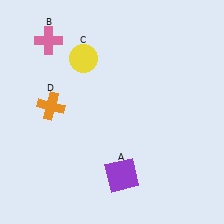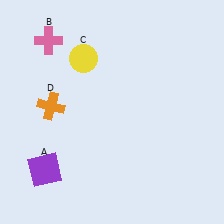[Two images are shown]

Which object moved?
The purple square (A) moved left.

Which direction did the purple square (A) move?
The purple square (A) moved left.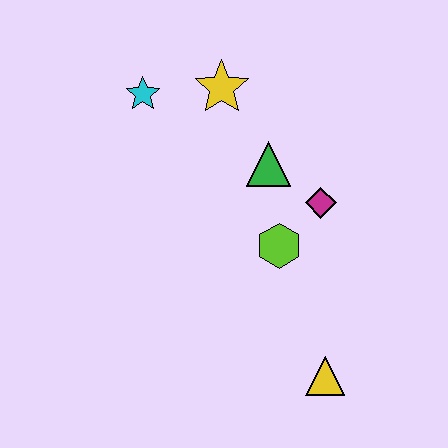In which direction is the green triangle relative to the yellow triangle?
The green triangle is above the yellow triangle.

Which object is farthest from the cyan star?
The yellow triangle is farthest from the cyan star.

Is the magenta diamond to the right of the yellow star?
Yes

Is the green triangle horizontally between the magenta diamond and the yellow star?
Yes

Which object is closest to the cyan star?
The yellow star is closest to the cyan star.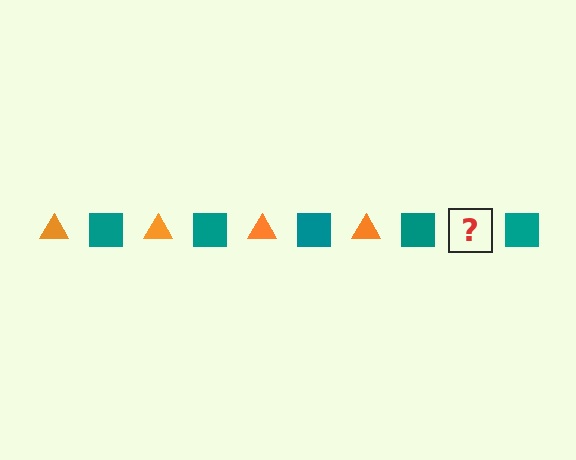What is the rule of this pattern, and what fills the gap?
The rule is that the pattern alternates between orange triangle and teal square. The gap should be filled with an orange triangle.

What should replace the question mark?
The question mark should be replaced with an orange triangle.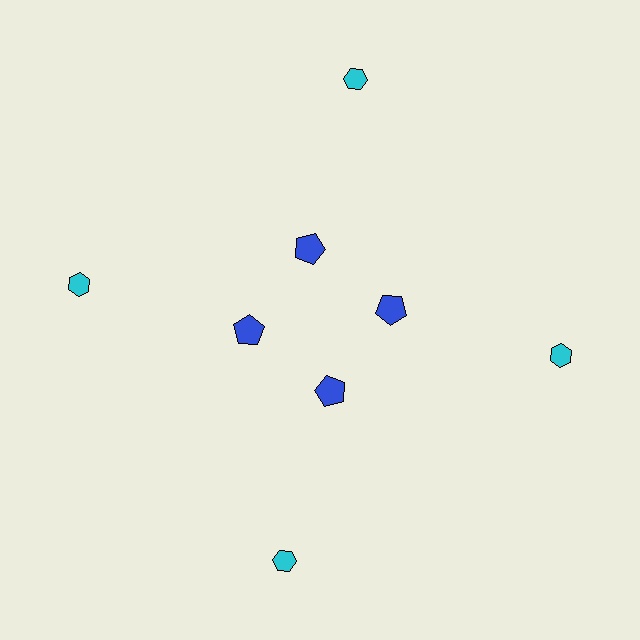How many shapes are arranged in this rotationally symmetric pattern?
There are 8 shapes, arranged in 4 groups of 2.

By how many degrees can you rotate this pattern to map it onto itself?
The pattern maps onto itself every 90 degrees of rotation.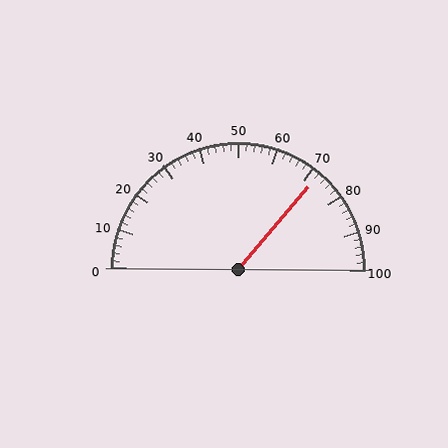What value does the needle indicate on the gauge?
The needle indicates approximately 72.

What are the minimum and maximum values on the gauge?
The gauge ranges from 0 to 100.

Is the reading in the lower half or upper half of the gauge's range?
The reading is in the upper half of the range (0 to 100).